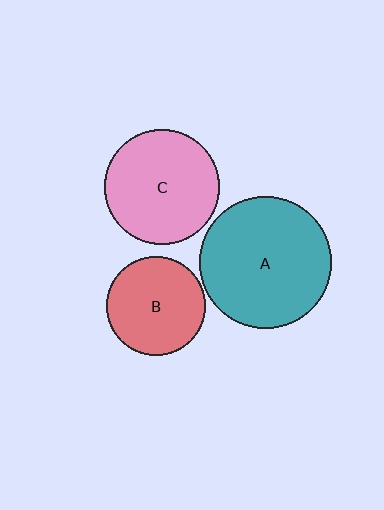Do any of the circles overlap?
No, none of the circles overlap.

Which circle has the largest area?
Circle A (teal).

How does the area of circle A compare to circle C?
Approximately 1.3 times.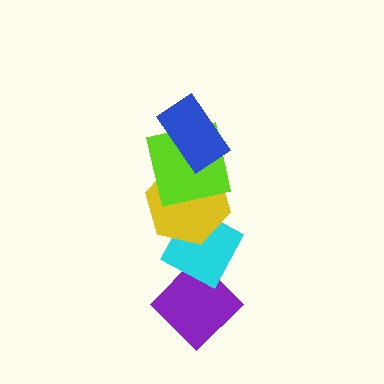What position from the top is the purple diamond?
The purple diamond is 5th from the top.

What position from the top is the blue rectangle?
The blue rectangle is 1st from the top.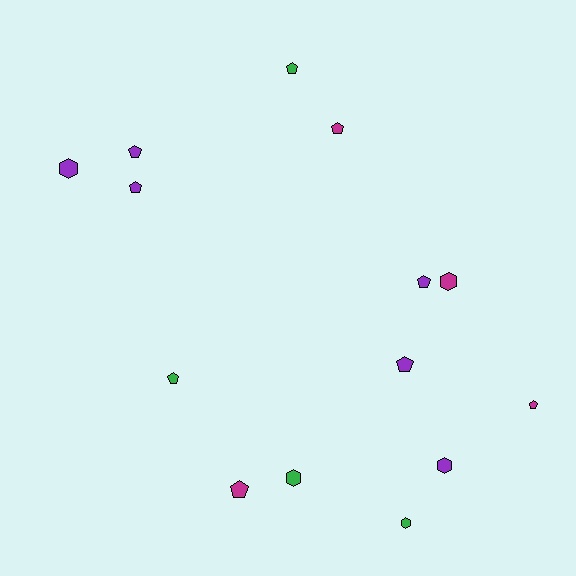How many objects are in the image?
There are 14 objects.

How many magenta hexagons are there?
There is 1 magenta hexagon.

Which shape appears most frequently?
Pentagon, with 9 objects.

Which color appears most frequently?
Purple, with 6 objects.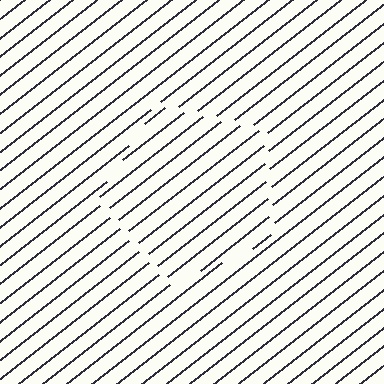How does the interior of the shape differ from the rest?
The interior of the shape contains the same grating, shifted by half a period — the contour is defined by the phase discontinuity where line-ends from the inner and outer gratings abut.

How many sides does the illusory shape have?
5 sides — the line-ends trace a pentagon.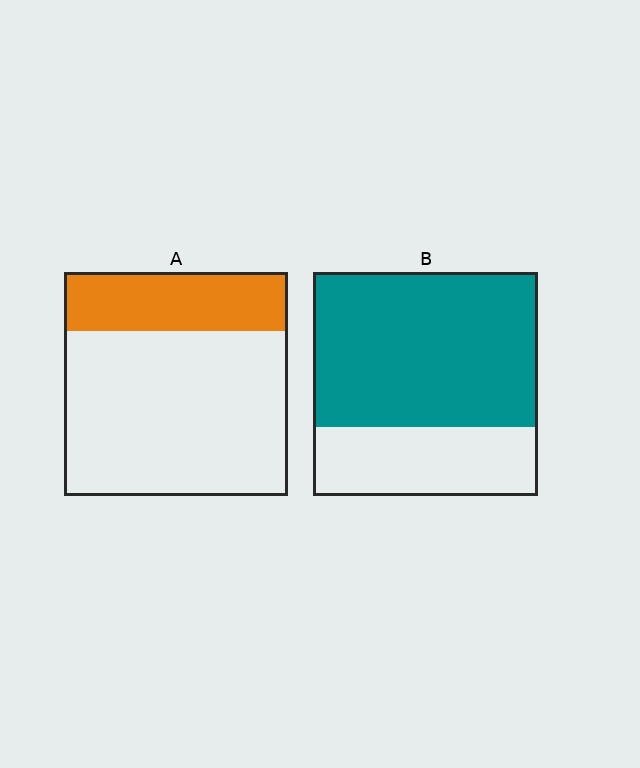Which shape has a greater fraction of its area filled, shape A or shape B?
Shape B.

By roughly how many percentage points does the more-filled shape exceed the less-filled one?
By roughly 45 percentage points (B over A).